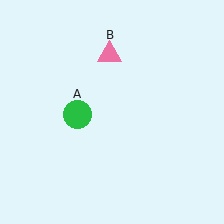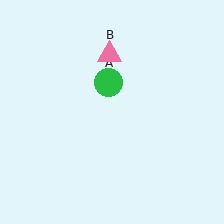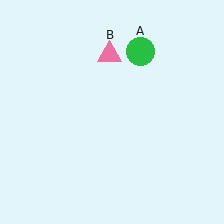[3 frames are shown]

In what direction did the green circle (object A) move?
The green circle (object A) moved up and to the right.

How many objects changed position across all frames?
1 object changed position: green circle (object A).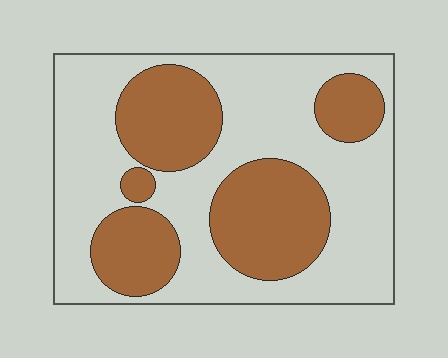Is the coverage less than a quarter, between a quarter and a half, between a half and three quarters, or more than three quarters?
Between a quarter and a half.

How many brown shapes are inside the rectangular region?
5.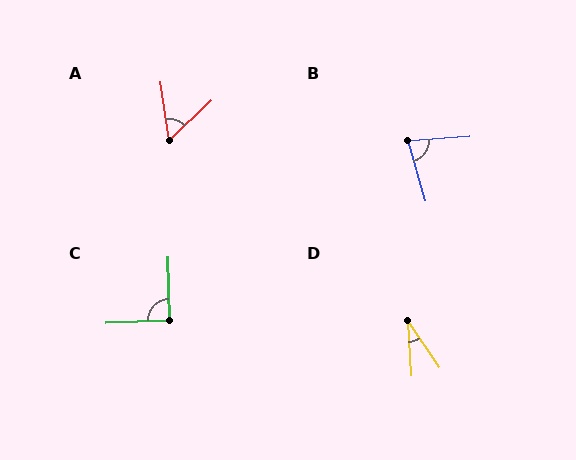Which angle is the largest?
C, at approximately 91 degrees.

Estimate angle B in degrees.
Approximately 78 degrees.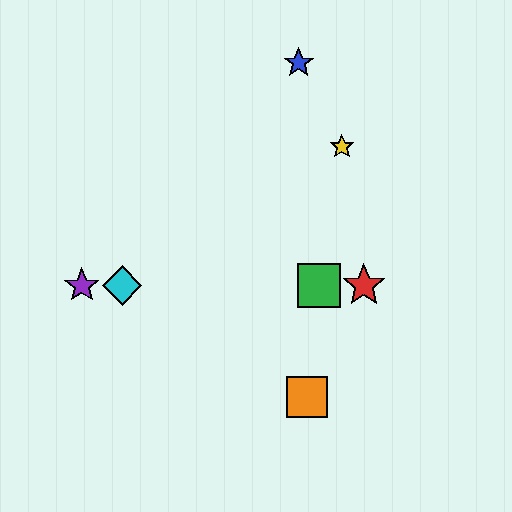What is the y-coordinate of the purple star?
The purple star is at y≈286.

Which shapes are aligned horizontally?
The red star, the green square, the purple star, the cyan diamond are aligned horizontally.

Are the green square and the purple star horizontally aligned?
Yes, both are at y≈286.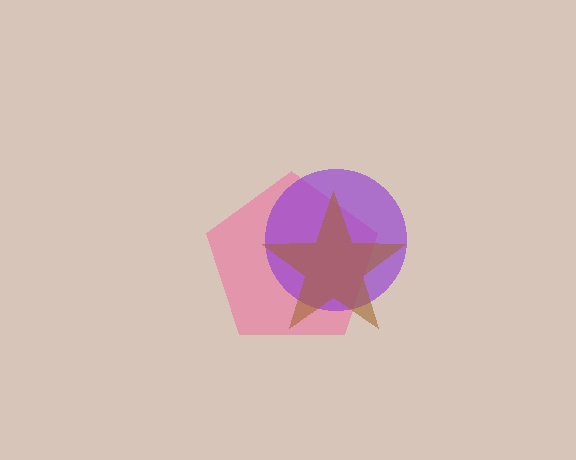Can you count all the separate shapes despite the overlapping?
Yes, there are 3 separate shapes.